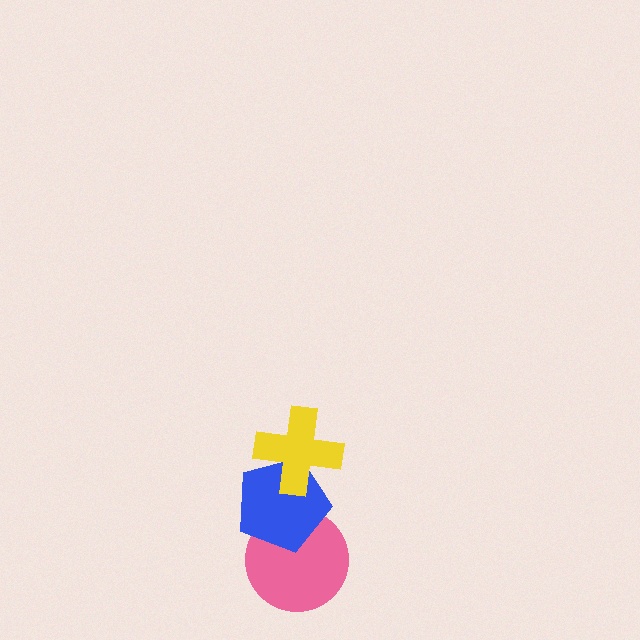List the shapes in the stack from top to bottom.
From top to bottom: the yellow cross, the blue pentagon, the pink circle.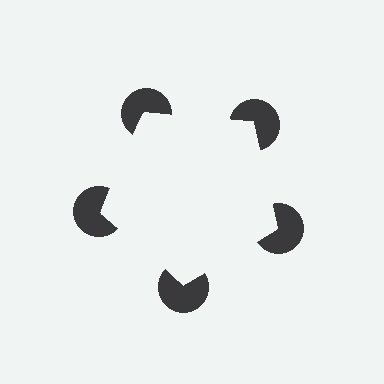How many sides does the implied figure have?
5 sides.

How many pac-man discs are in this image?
There are 5 — one at each vertex of the illusory pentagon.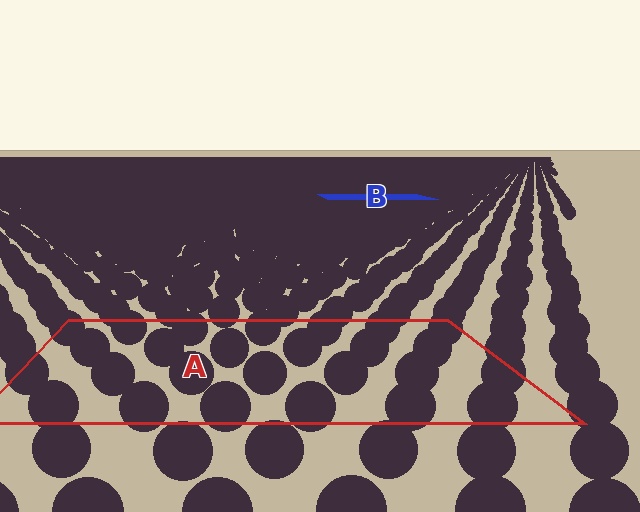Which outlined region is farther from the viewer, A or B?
Region B is farther from the viewer — the texture elements inside it appear smaller and more densely packed.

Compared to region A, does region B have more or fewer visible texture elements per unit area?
Region B has more texture elements per unit area — they are packed more densely because it is farther away.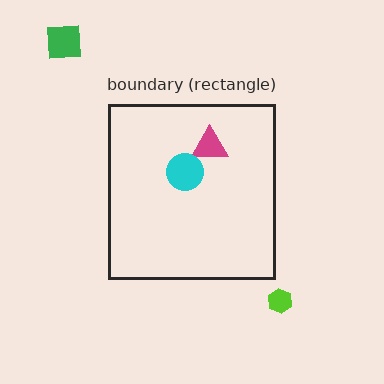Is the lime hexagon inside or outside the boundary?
Outside.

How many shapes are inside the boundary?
2 inside, 2 outside.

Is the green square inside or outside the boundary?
Outside.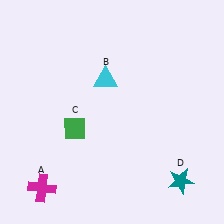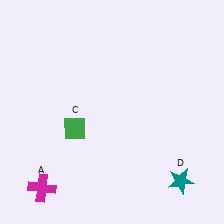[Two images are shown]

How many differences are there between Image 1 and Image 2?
There is 1 difference between the two images.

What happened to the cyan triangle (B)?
The cyan triangle (B) was removed in Image 2. It was in the top-left area of Image 1.